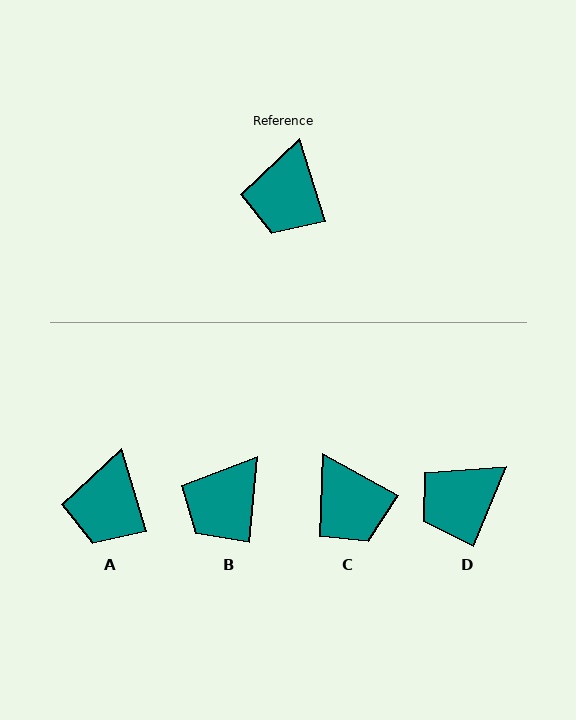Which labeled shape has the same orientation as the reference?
A.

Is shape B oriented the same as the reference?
No, it is off by about 23 degrees.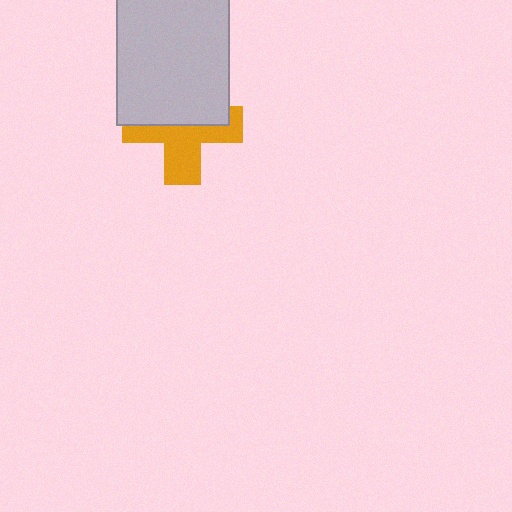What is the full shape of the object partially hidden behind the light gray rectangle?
The partially hidden object is an orange cross.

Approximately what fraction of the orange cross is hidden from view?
Roughly 48% of the orange cross is hidden behind the light gray rectangle.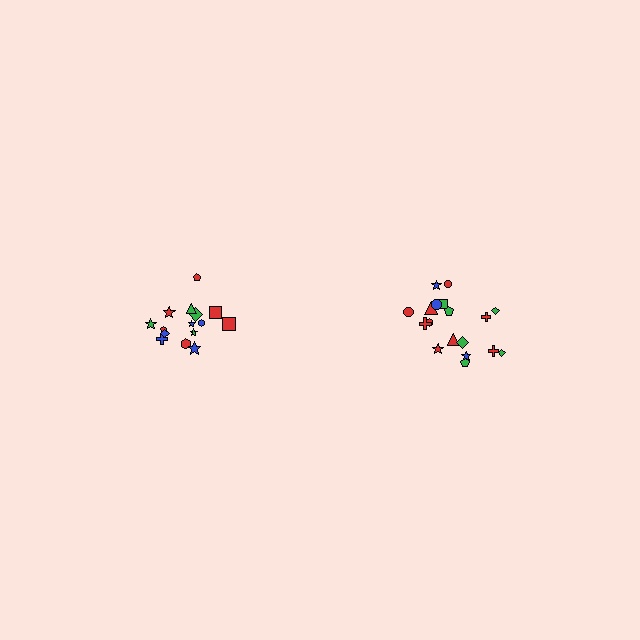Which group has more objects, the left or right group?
The right group.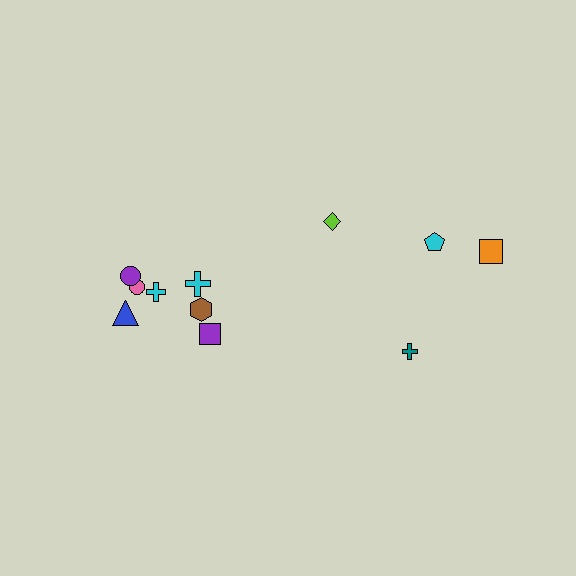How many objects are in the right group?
There are 4 objects.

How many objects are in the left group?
There are 7 objects.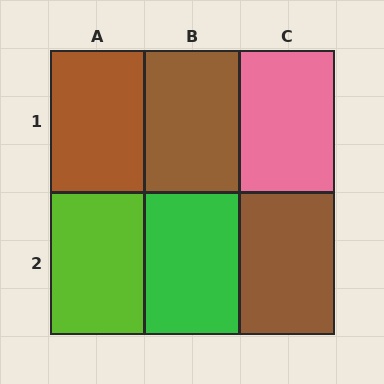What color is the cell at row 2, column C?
Brown.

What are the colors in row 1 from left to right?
Brown, brown, pink.